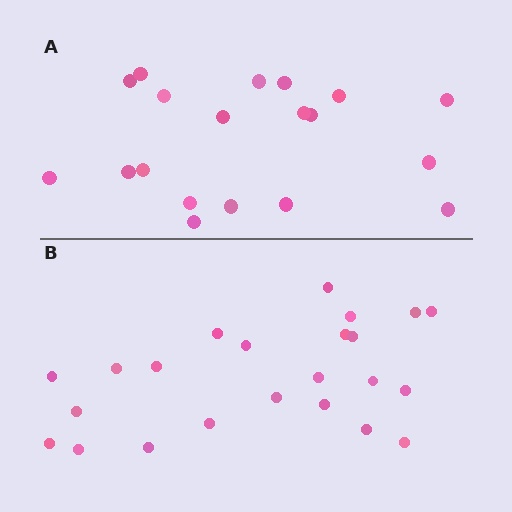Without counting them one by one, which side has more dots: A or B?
Region B (the bottom region) has more dots.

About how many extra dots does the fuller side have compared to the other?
Region B has about 4 more dots than region A.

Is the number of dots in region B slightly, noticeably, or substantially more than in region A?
Region B has only slightly more — the two regions are fairly close. The ratio is roughly 1.2 to 1.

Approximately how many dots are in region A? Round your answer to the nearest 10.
About 20 dots. (The exact count is 19, which rounds to 20.)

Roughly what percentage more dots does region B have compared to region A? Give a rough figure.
About 20% more.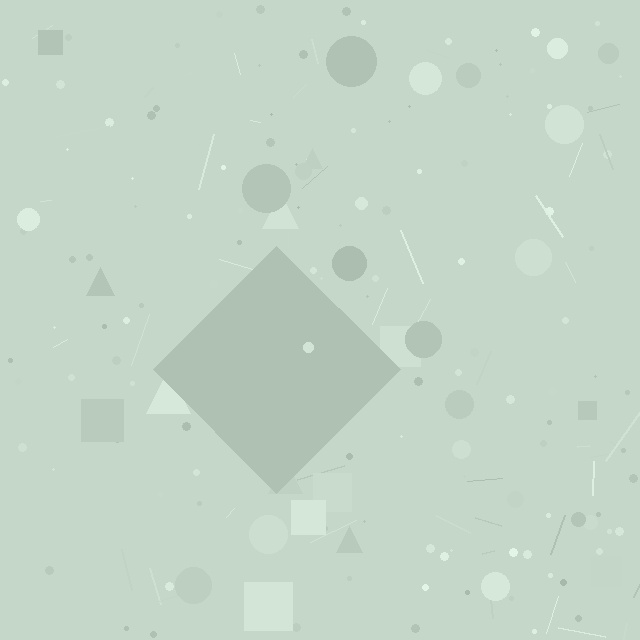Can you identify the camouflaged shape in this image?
The camouflaged shape is a diamond.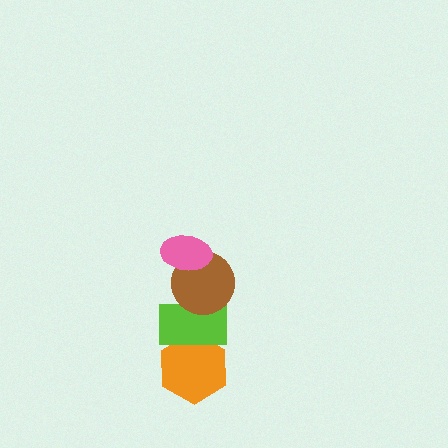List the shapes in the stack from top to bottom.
From top to bottom: the pink ellipse, the brown circle, the lime rectangle, the orange hexagon.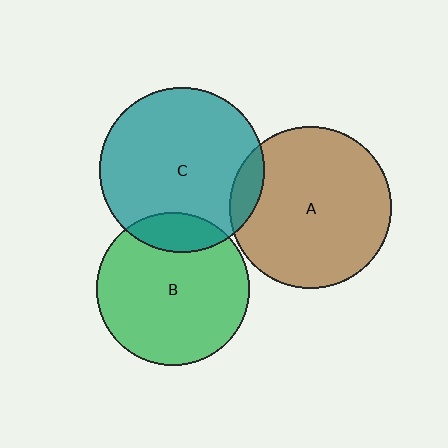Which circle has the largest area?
Circle C (teal).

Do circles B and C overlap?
Yes.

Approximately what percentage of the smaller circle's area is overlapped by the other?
Approximately 15%.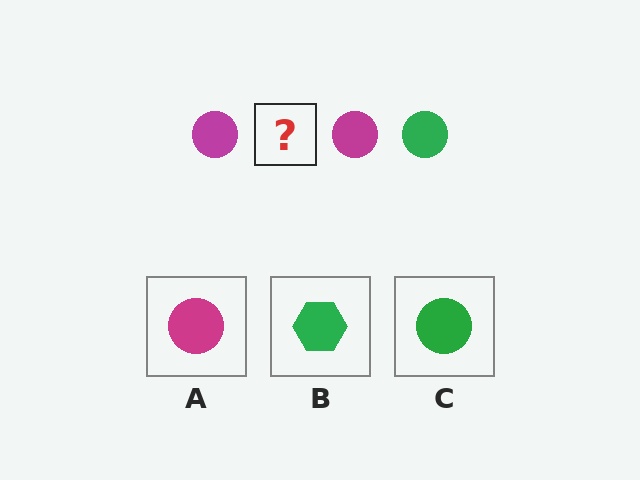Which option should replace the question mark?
Option C.